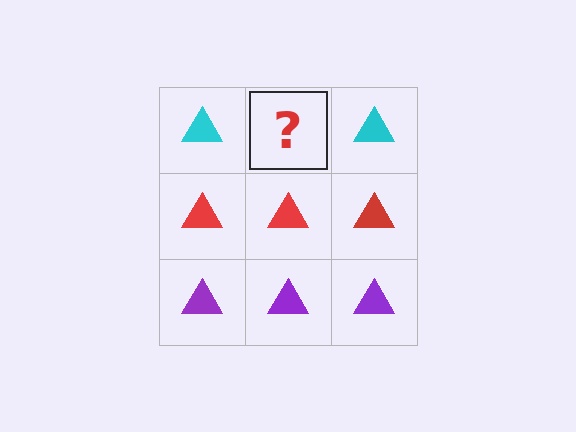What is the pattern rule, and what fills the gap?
The rule is that each row has a consistent color. The gap should be filled with a cyan triangle.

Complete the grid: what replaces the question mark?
The question mark should be replaced with a cyan triangle.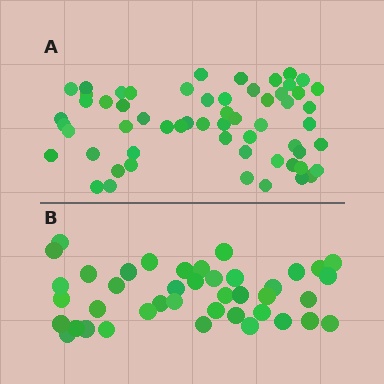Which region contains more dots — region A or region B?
Region A (the top region) has more dots.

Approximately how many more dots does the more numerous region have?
Region A has approximately 20 more dots than region B.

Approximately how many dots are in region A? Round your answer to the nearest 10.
About 60 dots. (The exact count is 59, which rounds to 60.)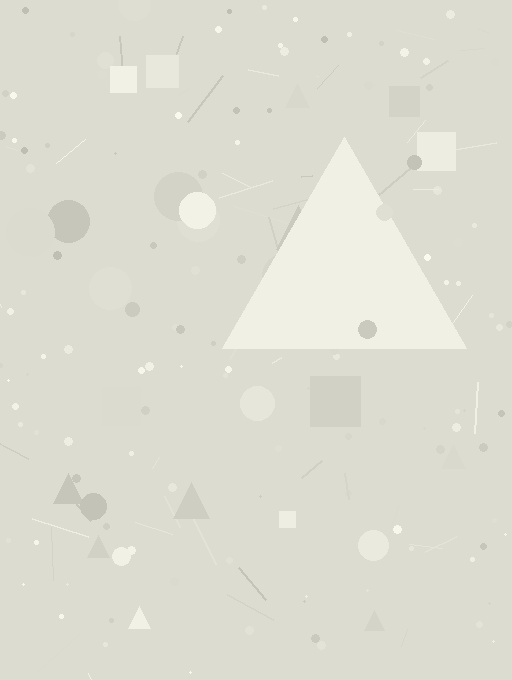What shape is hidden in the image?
A triangle is hidden in the image.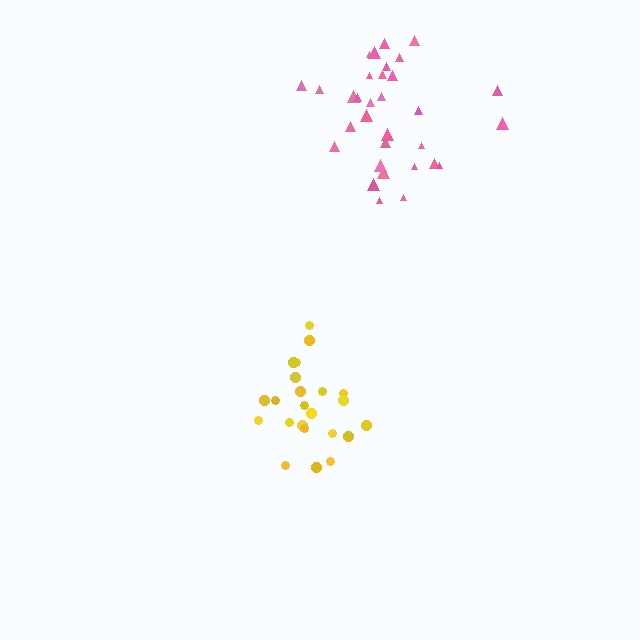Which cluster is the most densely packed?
Yellow.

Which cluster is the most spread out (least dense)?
Pink.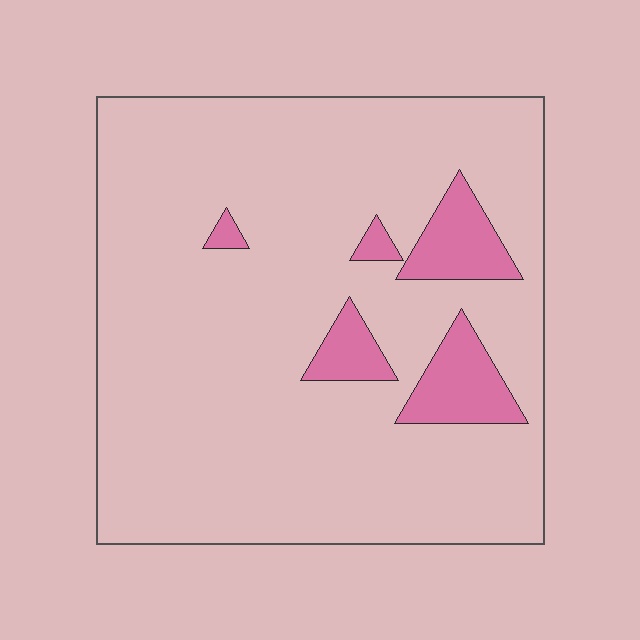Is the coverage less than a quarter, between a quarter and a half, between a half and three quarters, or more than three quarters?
Less than a quarter.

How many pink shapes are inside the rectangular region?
5.